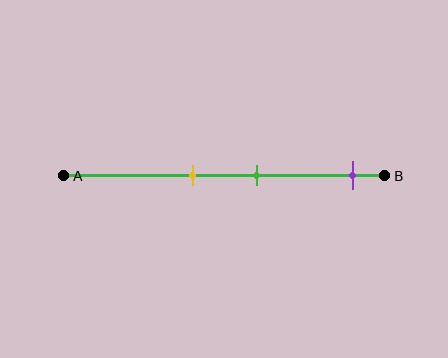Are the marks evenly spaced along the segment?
No, the marks are not evenly spaced.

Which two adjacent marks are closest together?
The yellow and green marks are the closest adjacent pair.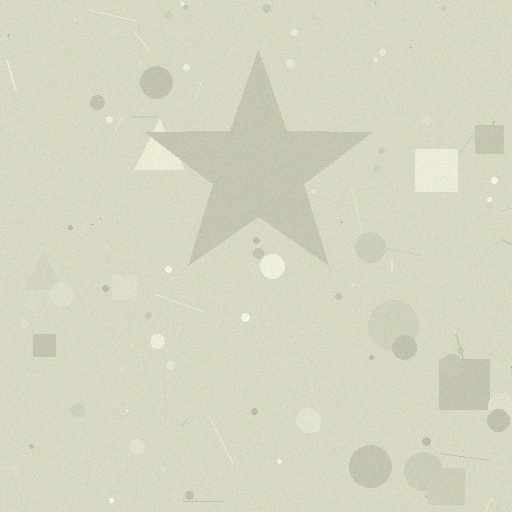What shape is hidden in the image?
A star is hidden in the image.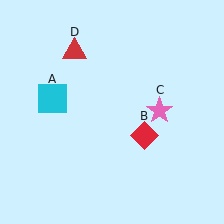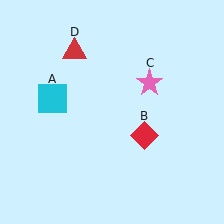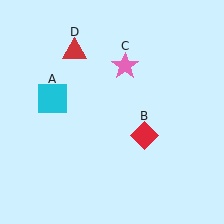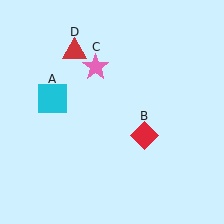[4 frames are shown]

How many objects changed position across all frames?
1 object changed position: pink star (object C).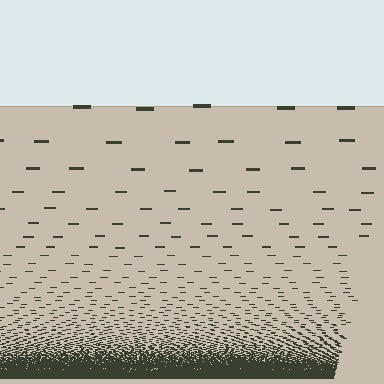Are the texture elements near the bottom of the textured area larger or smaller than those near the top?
Smaller. The gradient is inverted — elements near the bottom are smaller and denser.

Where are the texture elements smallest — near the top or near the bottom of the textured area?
Near the bottom.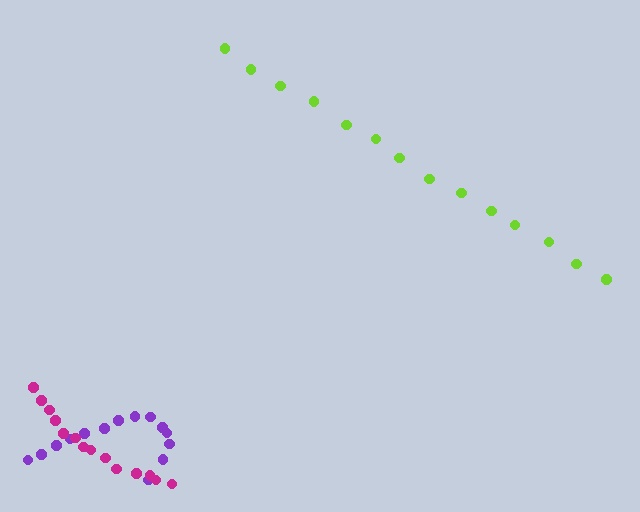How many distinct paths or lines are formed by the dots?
There are 3 distinct paths.